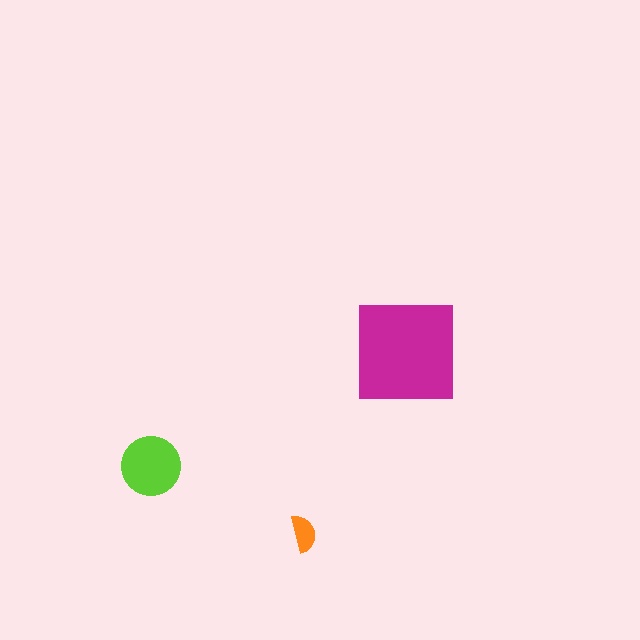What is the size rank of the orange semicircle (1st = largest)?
3rd.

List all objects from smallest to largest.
The orange semicircle, the lime circle, the magenta square.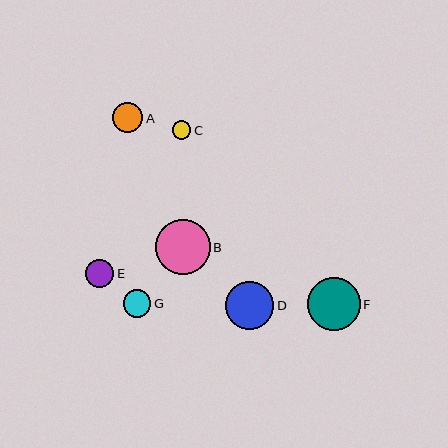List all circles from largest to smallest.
From largest to smallest: B, F, D, A, E, G, C.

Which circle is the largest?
Circle B is the largest with a size of approximately 55 pixels.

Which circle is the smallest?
Circle C is the smallest with a size of approximately 18 pixels.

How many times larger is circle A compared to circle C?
Circle A is approximately 1.6 times the size of circle C.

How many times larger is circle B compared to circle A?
Circle B is approximately 1.8 times the size of circle A.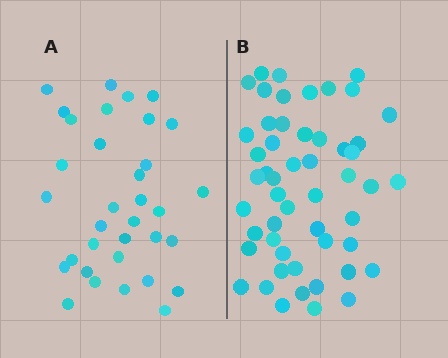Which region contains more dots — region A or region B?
Region B (the right region) has more dots.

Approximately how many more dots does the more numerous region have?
Region B has approximately 20 more dots than region A.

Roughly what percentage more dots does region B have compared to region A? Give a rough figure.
About 55% more.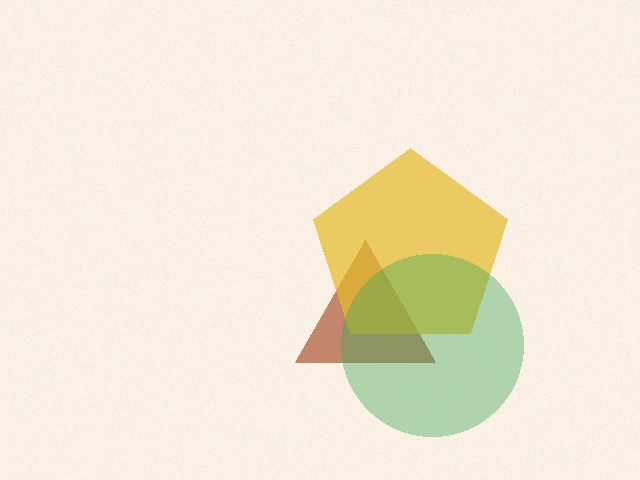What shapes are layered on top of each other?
The layered shapes are: a brown triangle, a yellow pentagon, a green circle.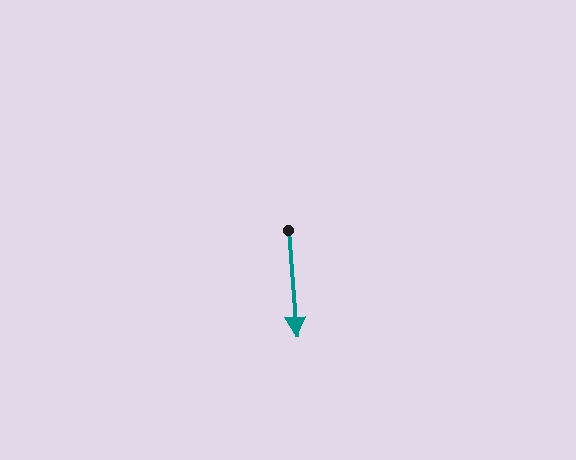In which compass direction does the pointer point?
South.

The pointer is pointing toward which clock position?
Roughly 6 o'clock.